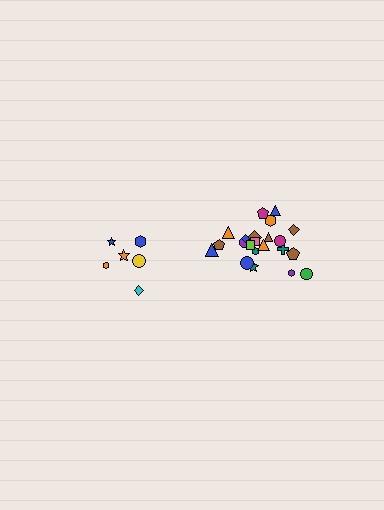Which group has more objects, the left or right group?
The right group.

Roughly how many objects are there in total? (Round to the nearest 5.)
Roughly 30 objects in total.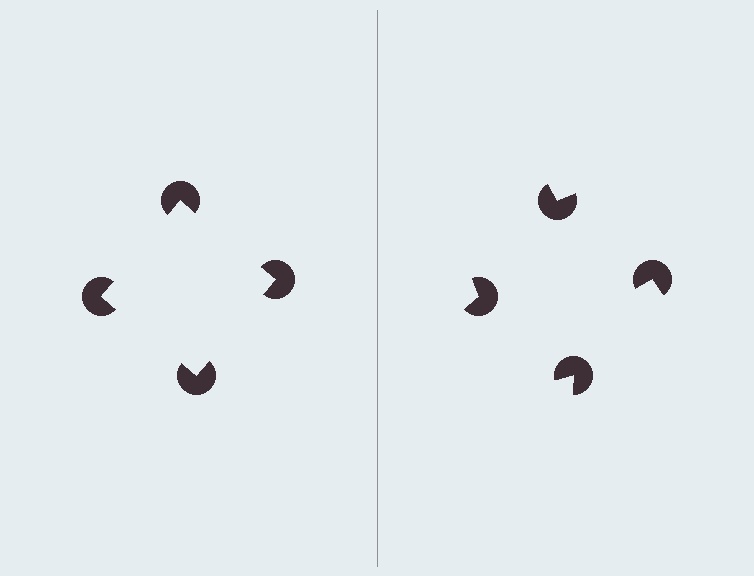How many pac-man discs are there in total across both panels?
8 — 4 on each side.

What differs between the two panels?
The pac-man discs are positioned identically on both sides; only the wedge orientations differ. On the left they align to a square; on the right they are misaligned.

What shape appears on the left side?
An illusory square.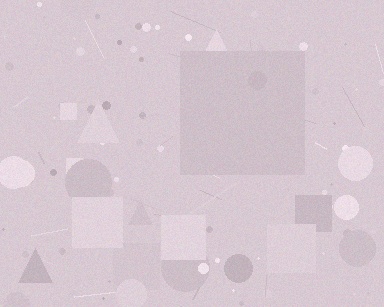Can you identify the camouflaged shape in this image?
The camouflaged shape is a square.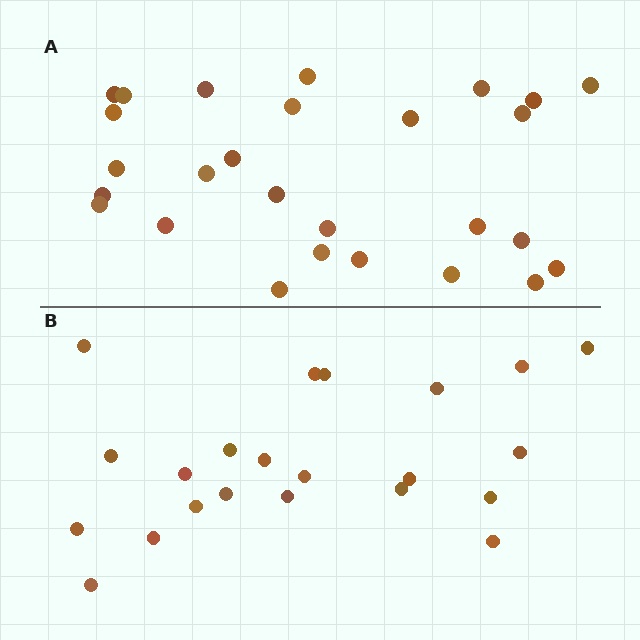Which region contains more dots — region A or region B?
Region A (the top region) has more dots.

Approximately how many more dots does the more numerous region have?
Region A has about 5 more dots than region B.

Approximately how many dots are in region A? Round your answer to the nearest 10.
About 30 dots. (The exact count is 27, which rounds to 30.)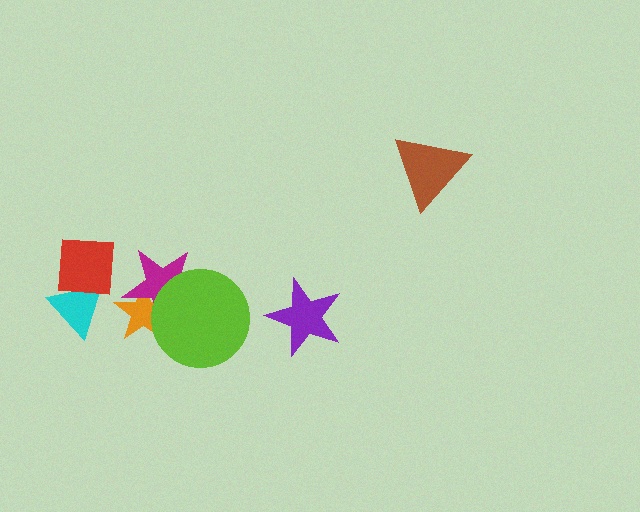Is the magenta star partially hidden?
Yes, it is partially covered by another shape.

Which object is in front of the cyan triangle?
The red square is in front of the cyan triangle.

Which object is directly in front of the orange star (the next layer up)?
The magenta star is directly in front of the orange star.